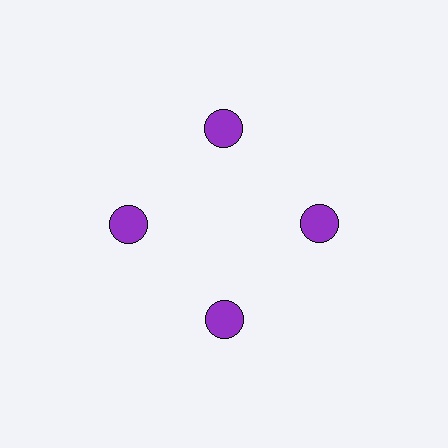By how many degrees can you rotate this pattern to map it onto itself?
The pattern maps onto itself every 90 degrees of rotation.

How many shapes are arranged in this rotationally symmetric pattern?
There are 4 shapes, arranged in 4 groups of 1.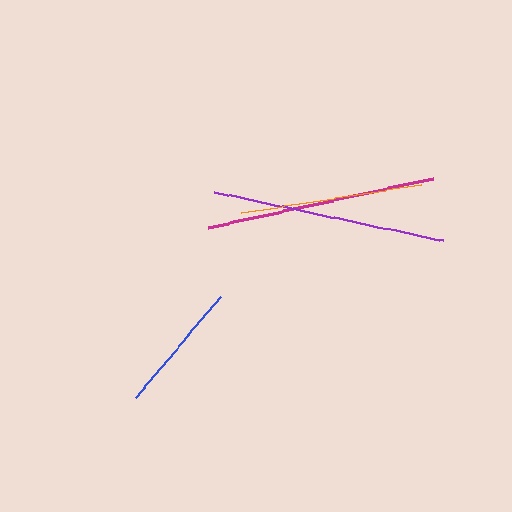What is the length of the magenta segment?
The magenta segment is approximately 230 pixels long.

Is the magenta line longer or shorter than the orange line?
The magenta line is longer than the orange line.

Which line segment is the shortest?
The blue line is the shortest at approximately 132 pixels.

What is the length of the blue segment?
The blue segment is approximately 132 pixels long.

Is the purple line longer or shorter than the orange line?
The purple line is longer than the orange line.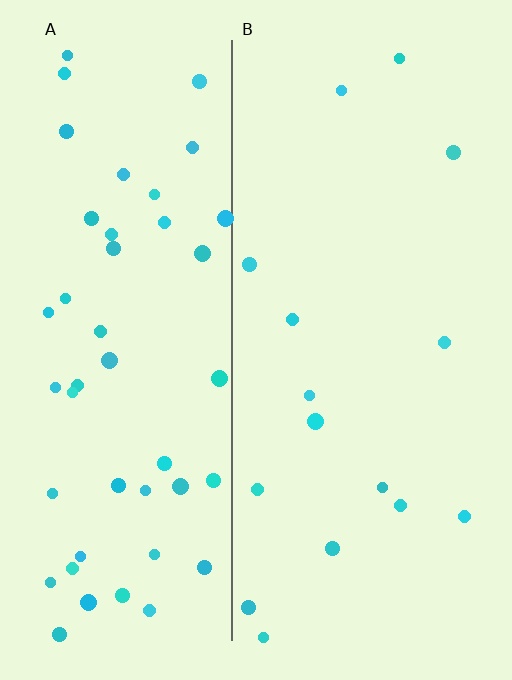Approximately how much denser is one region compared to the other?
Approximately 3.0× — region A over region B.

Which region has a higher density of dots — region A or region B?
A (the left).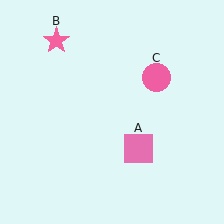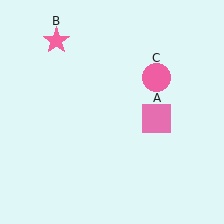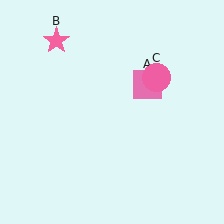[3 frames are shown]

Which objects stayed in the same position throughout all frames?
Pink star (object B) and pink circle (object C) remained stationary.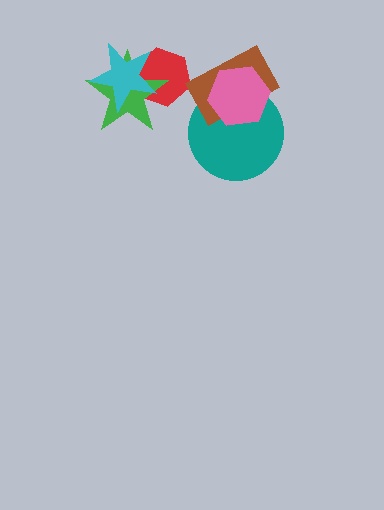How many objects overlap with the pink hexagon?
2 objects overlap with the pink hexagon.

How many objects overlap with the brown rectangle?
2 objects overlap with the brown rectangle.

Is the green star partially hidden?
Yes, it is partially covered by another shape.